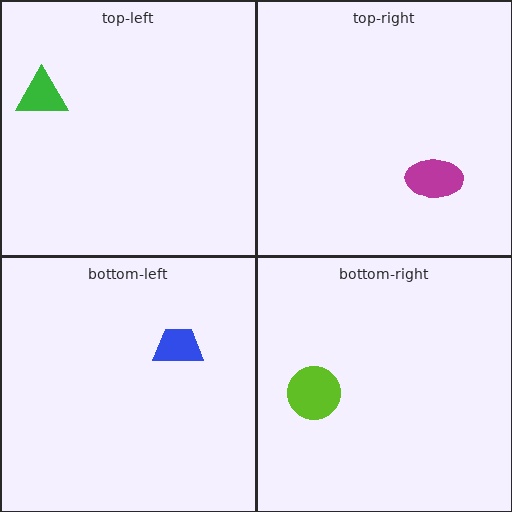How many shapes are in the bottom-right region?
1.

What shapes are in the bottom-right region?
The lime circle.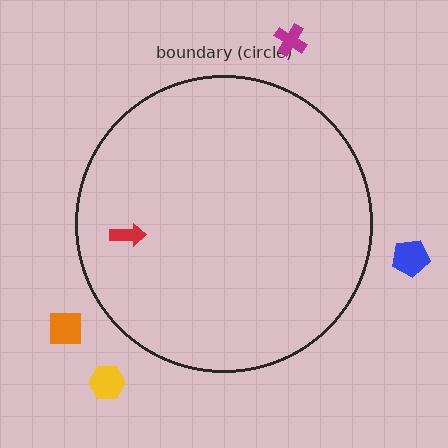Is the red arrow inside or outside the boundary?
Inside.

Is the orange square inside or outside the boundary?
Outside.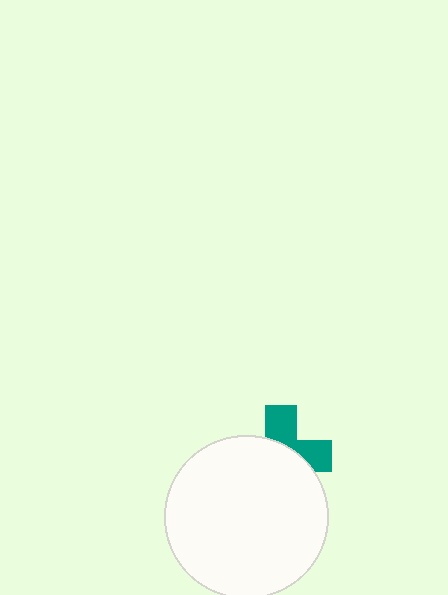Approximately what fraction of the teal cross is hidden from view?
Roughly 61% of the teal cross is hidden behind the white circle.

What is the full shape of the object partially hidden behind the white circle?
The partially hidden object is a teal cross.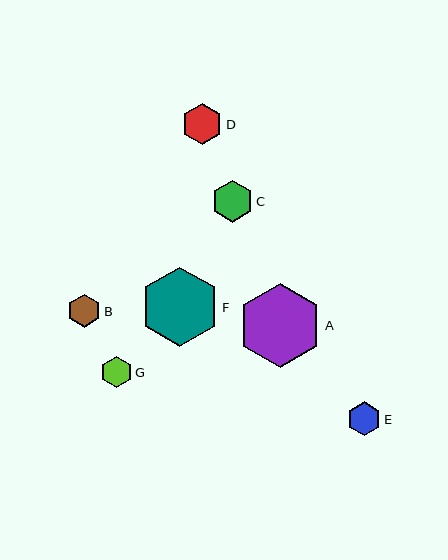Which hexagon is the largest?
Hexagon A is the largest with a size of approximately 84 pixels.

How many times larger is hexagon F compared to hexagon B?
Hexagon F is approximately 2.4 times the size of hexagon B.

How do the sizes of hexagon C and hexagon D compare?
Hexagon C and hexagon D are approximately the same size.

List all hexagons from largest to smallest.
From largest to smallest: A, F, C, D, E, B, G.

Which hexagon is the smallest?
Hexagon G is the smallest with a size of approximately 31 pixels.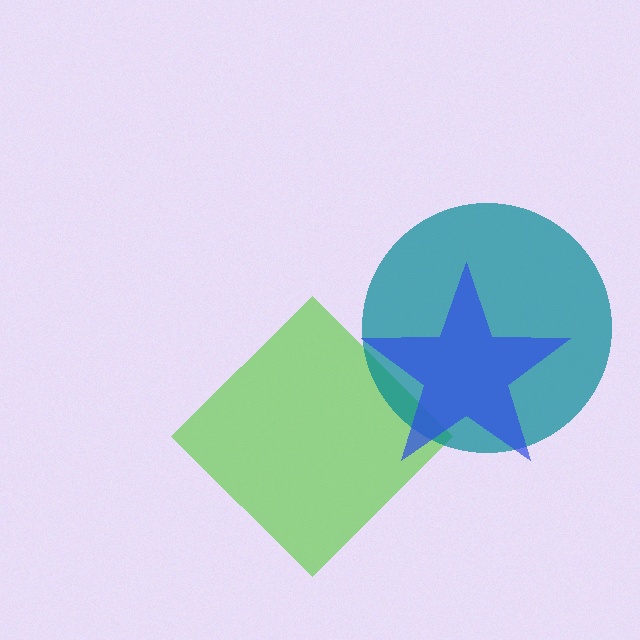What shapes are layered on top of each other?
The layered shapes are: a lime diamond, a teal circle, a blue star.